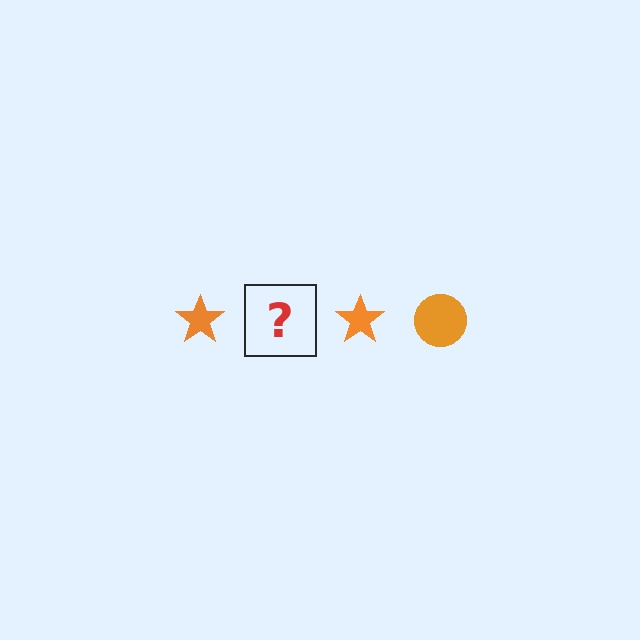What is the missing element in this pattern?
The missing element is an orange circle.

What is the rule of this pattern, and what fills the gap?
The rule is that the pattern cycles through star, circle shapes in orange. The gap should be filled with an orange circle.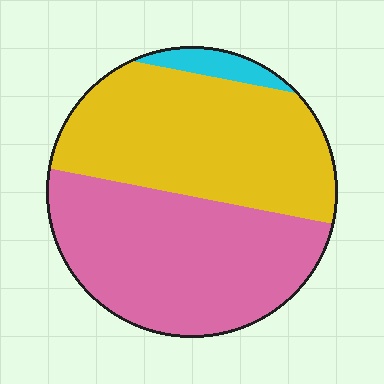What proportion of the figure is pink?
Pink covers about 50% of the figure.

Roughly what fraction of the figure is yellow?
Yellow covers about 45% of the figure.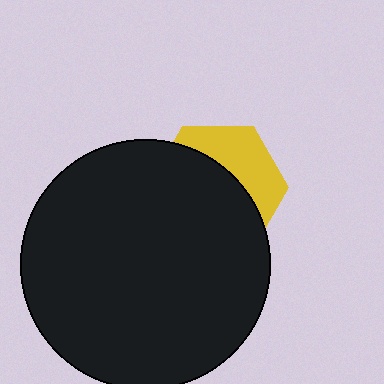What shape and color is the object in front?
The object in front is a black circle.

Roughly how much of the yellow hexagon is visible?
A small part of it is visible (roughly 36%).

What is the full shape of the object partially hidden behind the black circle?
The partially hidden object is a yellow hexagon.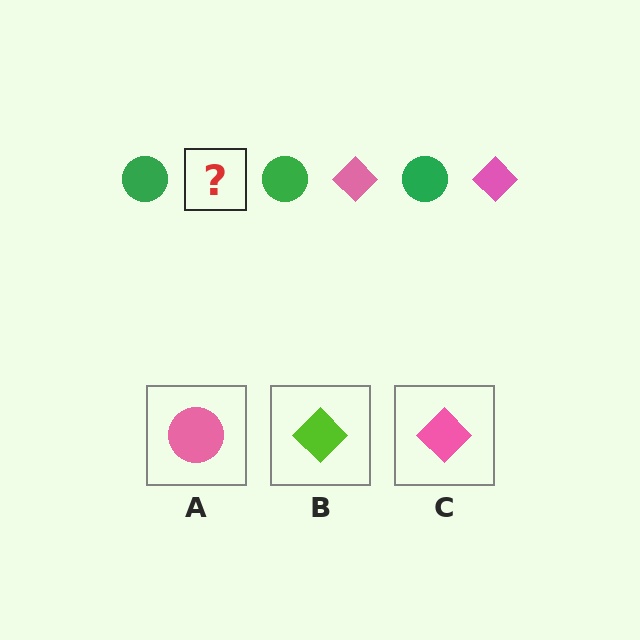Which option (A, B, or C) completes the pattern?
C.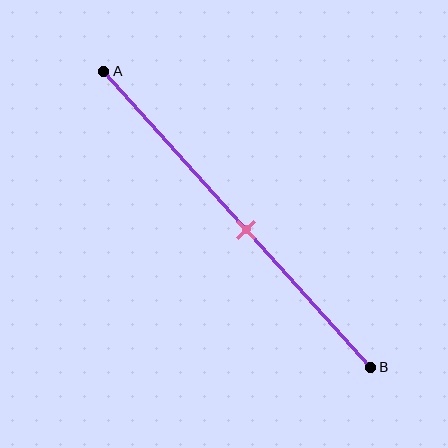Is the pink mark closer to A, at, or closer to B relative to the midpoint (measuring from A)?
The pink mark is closer to point B than the midpoint of segment AB.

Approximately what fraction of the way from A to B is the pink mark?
The pink mark is approximately 55% of the way from A to B.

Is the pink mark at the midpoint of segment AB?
No, the mark is at about 55% from A, not at the 50% midpoint.